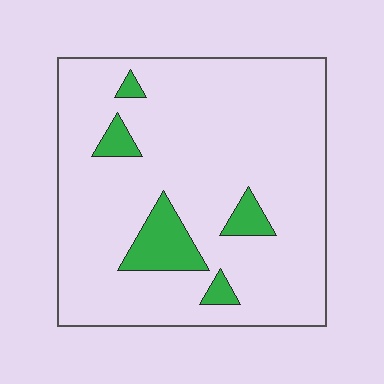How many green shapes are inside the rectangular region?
5.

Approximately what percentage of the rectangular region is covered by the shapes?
Approximately 10%.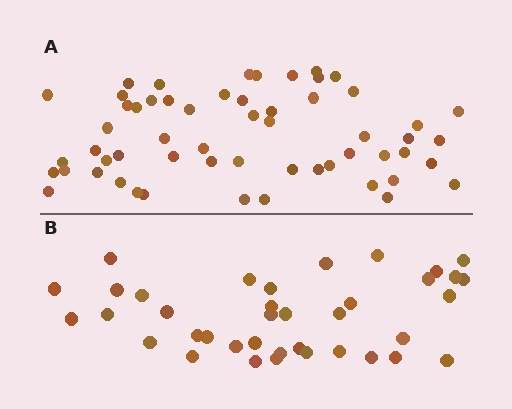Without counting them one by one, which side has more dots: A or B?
Region A (the top region) has more dots.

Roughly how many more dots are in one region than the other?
Region A has approximately 20 more dots than region B.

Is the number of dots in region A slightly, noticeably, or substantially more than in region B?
Region A has substantially more. The ratio is roughly 1.5 to 1.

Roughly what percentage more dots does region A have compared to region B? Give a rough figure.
About 50% more.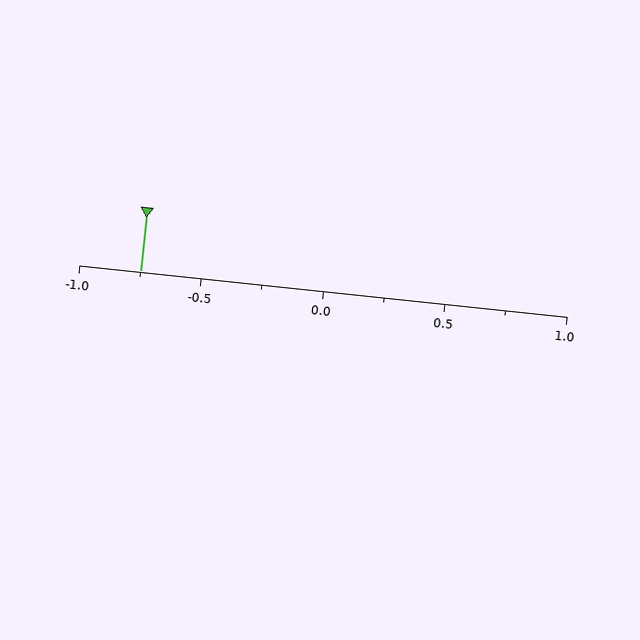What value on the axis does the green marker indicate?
The marker indicates approximately -0.75.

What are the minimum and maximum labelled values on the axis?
The axis runs from -1.0 to 1.0.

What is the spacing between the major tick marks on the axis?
The major ticks are spaced 0.5 apart.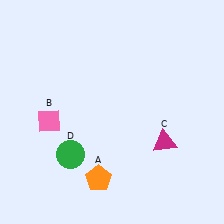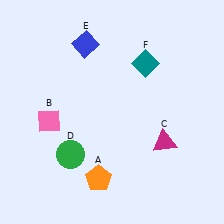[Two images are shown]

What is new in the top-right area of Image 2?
A teal diamond (F) was added in the top-right area of Image 2.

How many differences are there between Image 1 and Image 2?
There are 2 differences between the two images.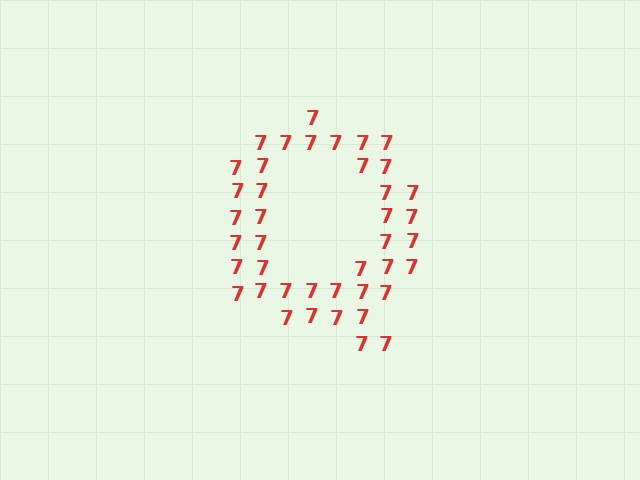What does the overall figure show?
The overall figure shows the letter Q.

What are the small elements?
The small elements are digit 7's.